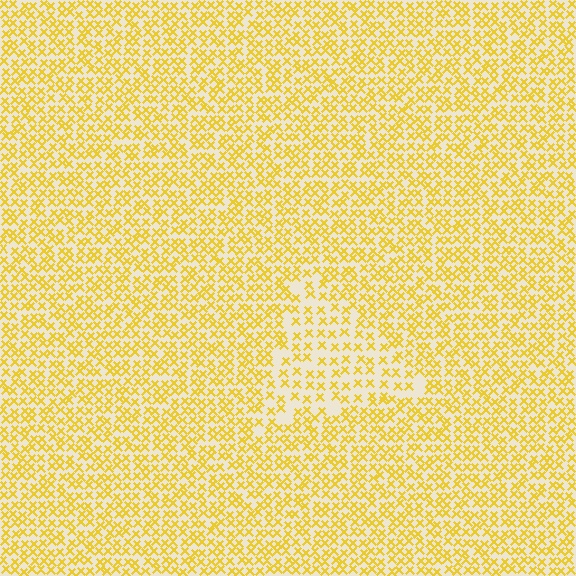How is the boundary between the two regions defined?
The boundary is defined by a change in element density (approximately 1.8x ratio). All elements are the same color, size, and shape.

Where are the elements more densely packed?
The elements are more densely packed outside the triangle boundary.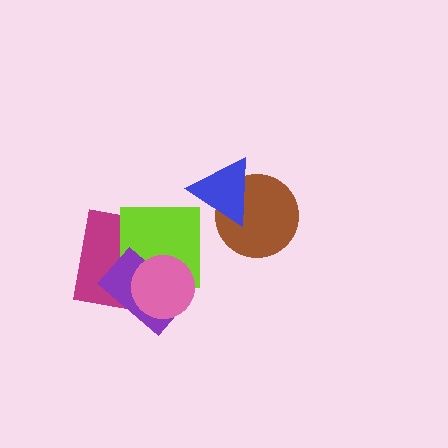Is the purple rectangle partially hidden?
Yes, it is partially covered by another shape.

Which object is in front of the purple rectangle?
The pink circle is in front of the purple rectangle.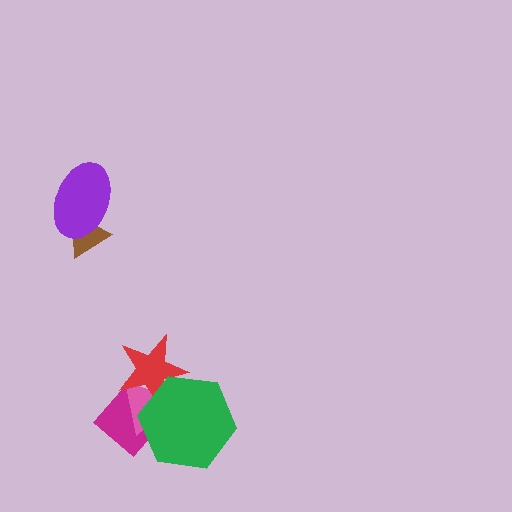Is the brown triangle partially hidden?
Yes, it is partially covered by another shape.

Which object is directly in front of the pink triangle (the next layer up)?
The red star is directly in front of the pink triangle.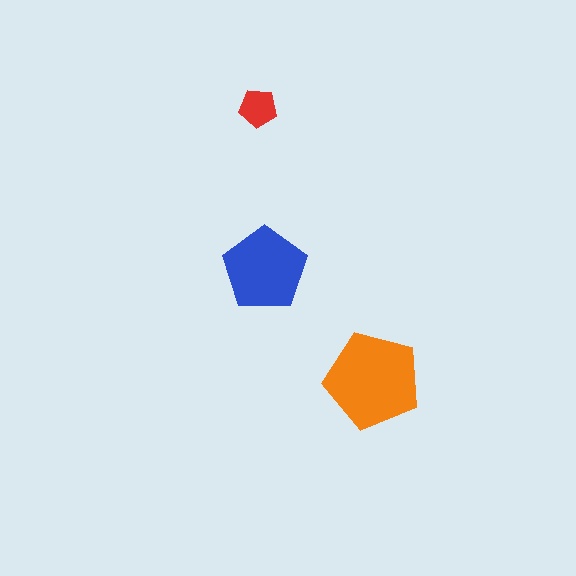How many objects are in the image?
There are 3 objects in the image.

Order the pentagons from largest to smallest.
the orange one, the blue one, the red one.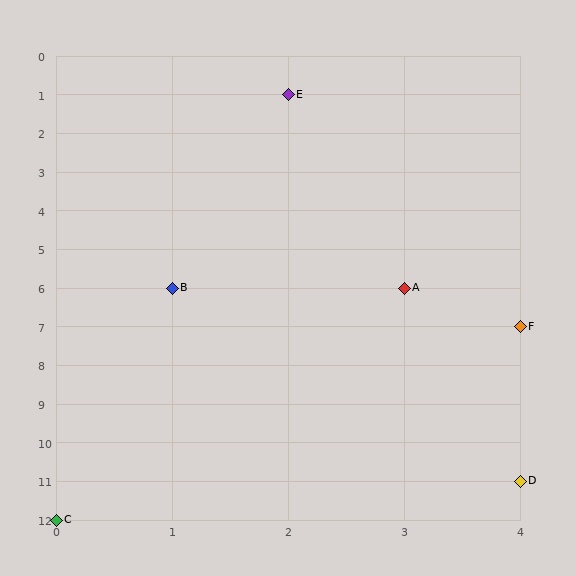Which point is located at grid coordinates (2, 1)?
Point E is at (2, 1).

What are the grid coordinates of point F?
Point F is at grid coordinates (4, 7).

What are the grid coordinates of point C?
Point C is at grid coordinates (0, 12).